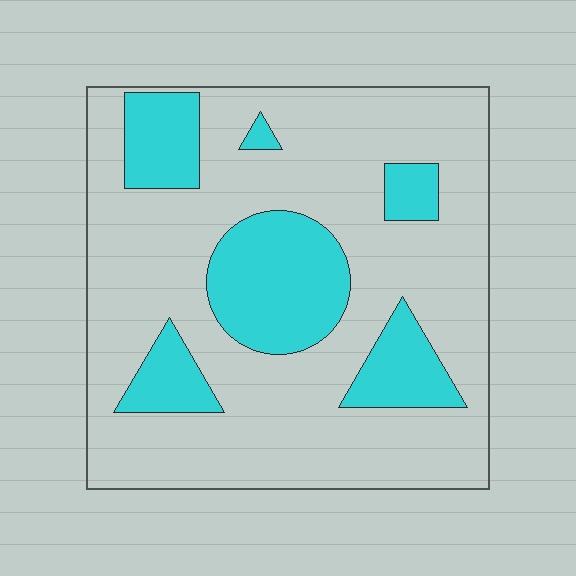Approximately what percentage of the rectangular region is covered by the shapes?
Approximately 25%.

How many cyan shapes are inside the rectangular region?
6.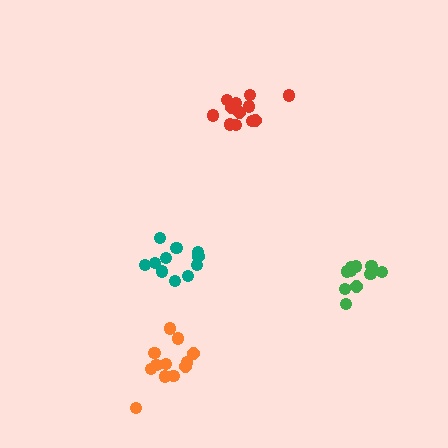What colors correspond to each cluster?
The clusters are colored: orange, red, green, teal.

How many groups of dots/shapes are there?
There are 4 groups.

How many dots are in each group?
Group 1: 12 dots, Group 2: 12 dots, Group 3: 10 dots, Group 4: 11 dots (45 total).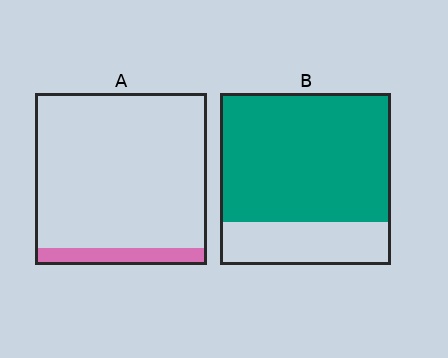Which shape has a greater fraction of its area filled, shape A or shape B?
Shape B.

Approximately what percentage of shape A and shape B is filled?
A is approximately 10% and B is approximately 75%.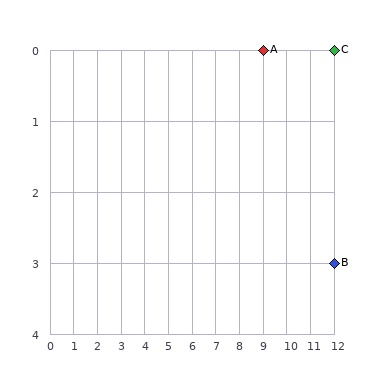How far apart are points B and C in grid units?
Points B and C are 3 rows apart.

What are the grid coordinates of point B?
Point B is at grid coordinates (12, 3).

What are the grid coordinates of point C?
Point C is at grid coordinates (12, 0).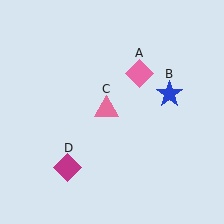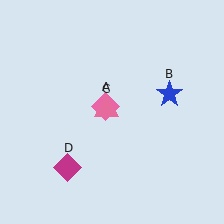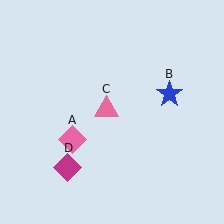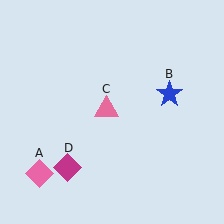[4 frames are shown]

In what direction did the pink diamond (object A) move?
The pink diamond (object A) moved down and to the left.